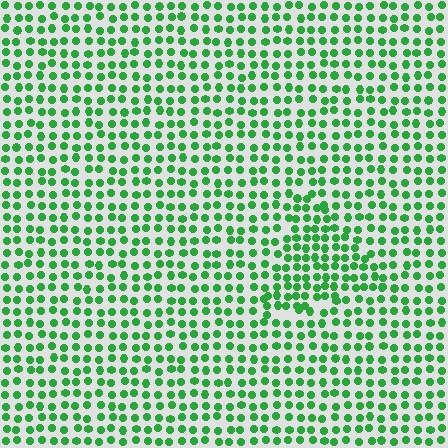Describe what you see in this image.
The image contains small green elements arranged at two different densities. A triangle-shaped region is visible where the elements are more densely packed than the surrounding area.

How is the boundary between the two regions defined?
The boundary is defined by a change in element density (approximately 1.5x ratio). All elements are the same color, size, and shape.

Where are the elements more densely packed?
The elements are more densely packed inside the triangle boundary.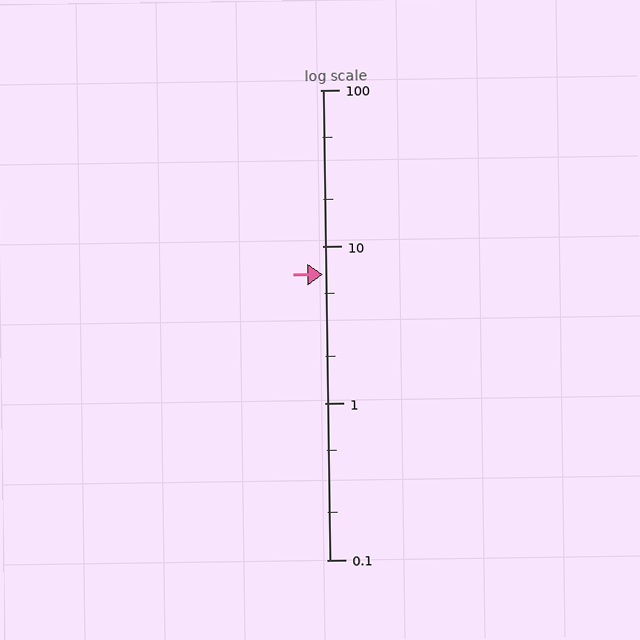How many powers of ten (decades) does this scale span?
The scale spans 3 decades, from 0.1 to 100.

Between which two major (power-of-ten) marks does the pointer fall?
The pointer is between 1 and 10.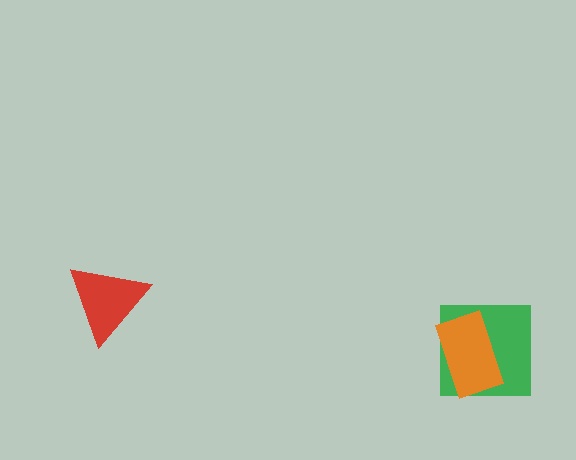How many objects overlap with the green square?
1 object overlaps with the green square.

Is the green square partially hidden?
Yes, it is partially covered by another shape.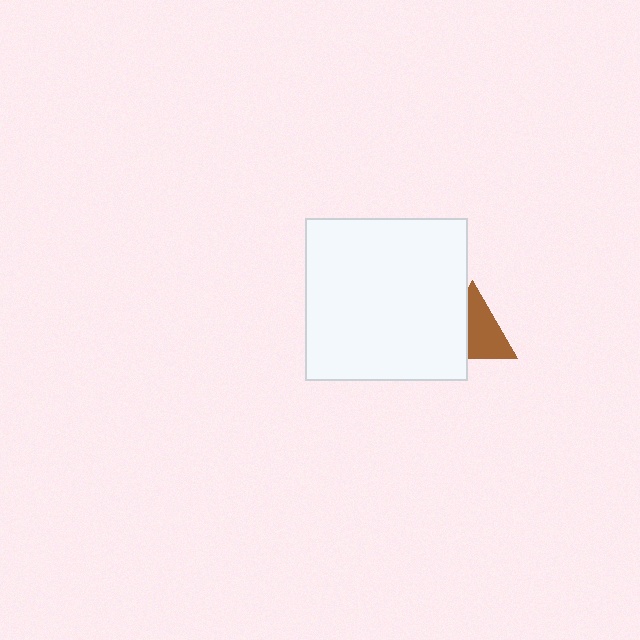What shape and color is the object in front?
The object in front is a white square.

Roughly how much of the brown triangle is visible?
About half of it is visible (roughly 60%).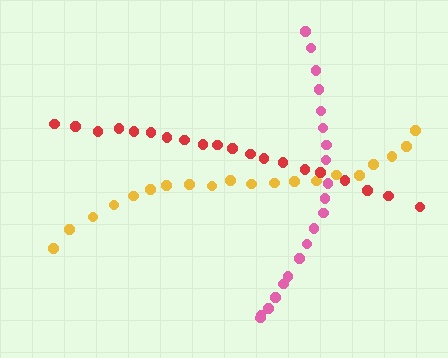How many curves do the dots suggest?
There are 3 distinct paths.